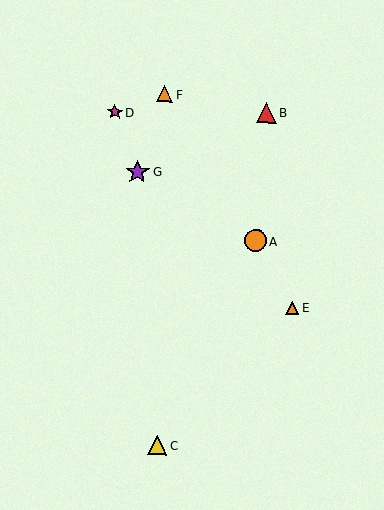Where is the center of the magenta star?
The center of the magenta star is at (115, 112).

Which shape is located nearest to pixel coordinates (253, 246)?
The orange circle (labeled A) at (256, 241) is nearest to that location.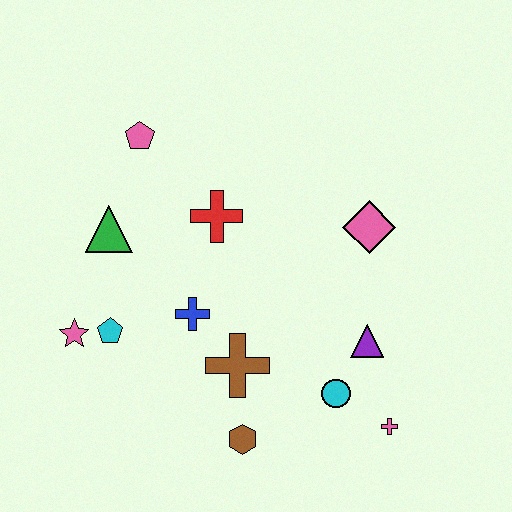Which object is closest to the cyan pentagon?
The pink star is closest to the cyan pentagon.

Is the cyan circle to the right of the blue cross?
Yes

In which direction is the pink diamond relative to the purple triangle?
The pink diamond is above the purple triangle.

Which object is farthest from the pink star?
The pink cross is farthest from the pink star.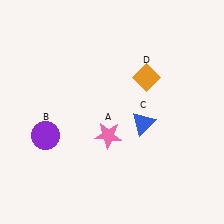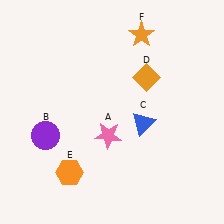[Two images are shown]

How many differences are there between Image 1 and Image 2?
There are 2 differences between the two images.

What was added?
An orange hexagon (E), an orange star (F) were added in Image 2.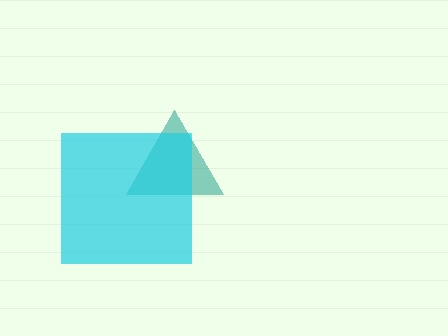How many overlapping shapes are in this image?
There are 2 overlapping shapes in the image.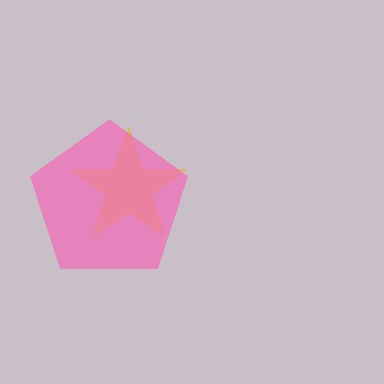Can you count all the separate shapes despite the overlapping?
Yes, there are 2 separate shapes.